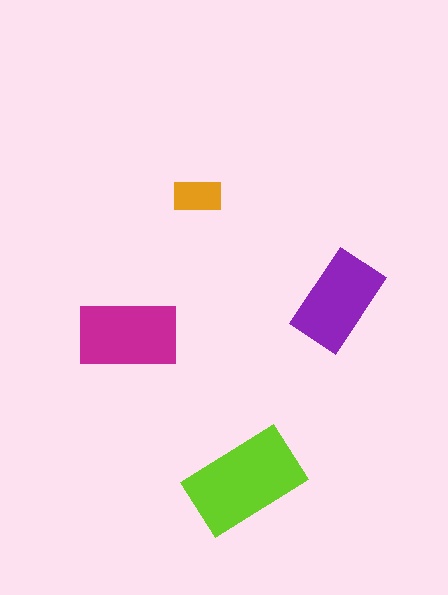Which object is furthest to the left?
The magenta rectangle is leftmost.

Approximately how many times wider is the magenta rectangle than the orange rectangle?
About 2 times wider.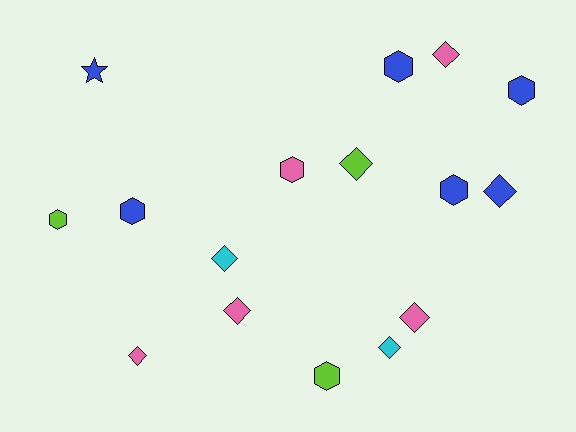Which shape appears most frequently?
Diamond, with 8 objects.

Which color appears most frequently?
Blue, with 6 objects.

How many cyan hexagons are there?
There are no cyan hexagons.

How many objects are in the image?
There are 16 objects.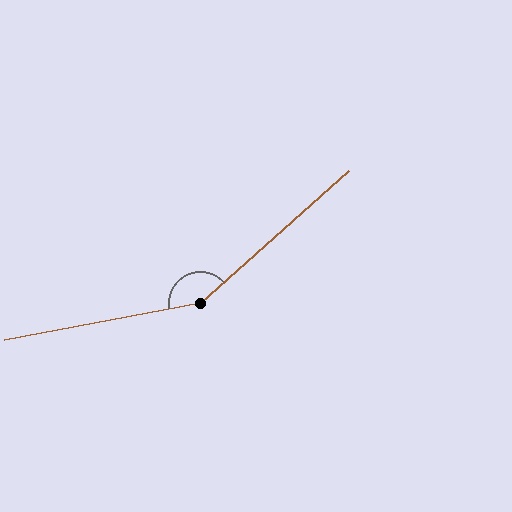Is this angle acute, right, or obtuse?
It is obtuse.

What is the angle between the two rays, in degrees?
Approximately 149 degrees.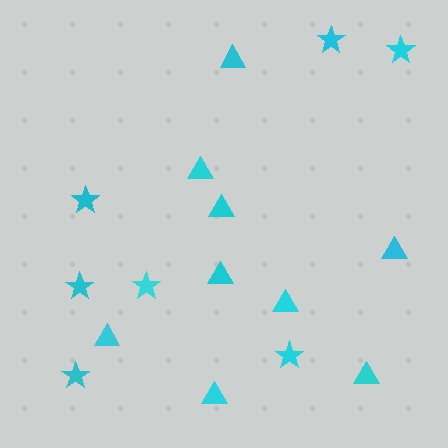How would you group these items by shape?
There are 2 groups: one group of triangles (9) and one group of stars (7).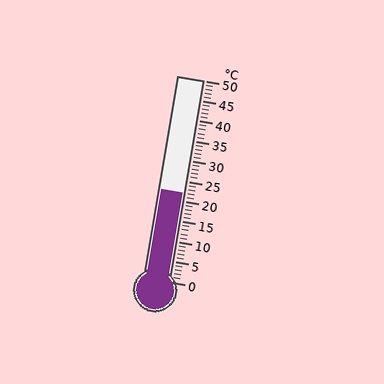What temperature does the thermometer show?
The thermometer shows approximately 22°C.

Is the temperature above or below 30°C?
The temperature is below 30°C.